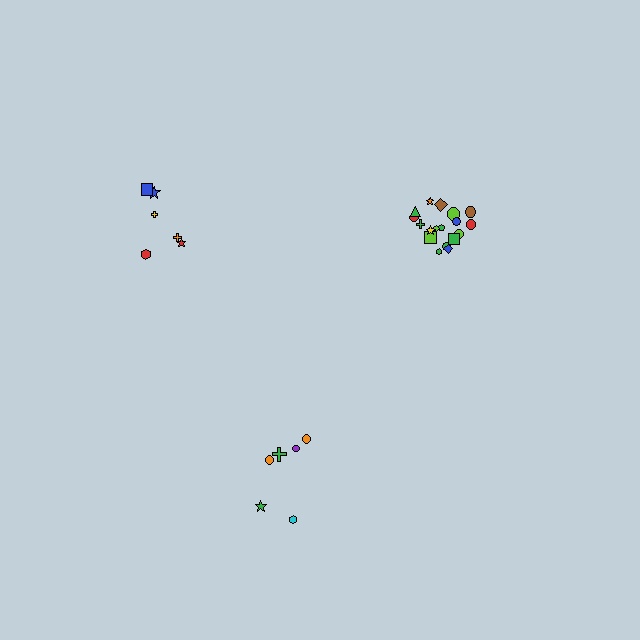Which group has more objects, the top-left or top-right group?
The top-right group.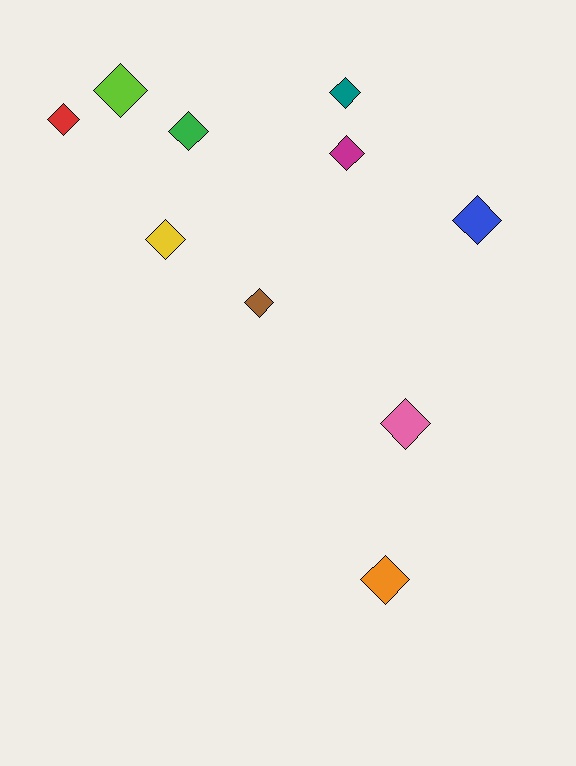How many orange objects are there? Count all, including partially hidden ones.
There is 1 orange object.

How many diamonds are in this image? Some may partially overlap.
There are 10 diamonds.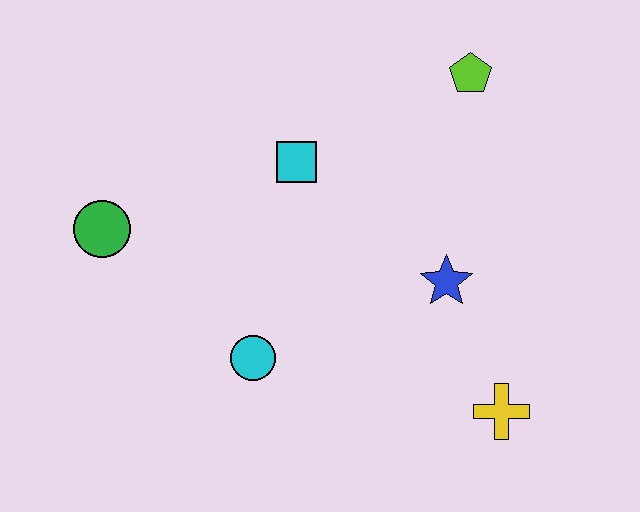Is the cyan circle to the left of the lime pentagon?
Yes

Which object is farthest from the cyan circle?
The lime pentagon is farthest from the cyan circle.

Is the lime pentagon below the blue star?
No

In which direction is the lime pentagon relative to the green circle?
The lime pentagon is to the right of the green circle.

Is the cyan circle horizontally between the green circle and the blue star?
Yes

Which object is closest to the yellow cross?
The blue star is closest to the yellow cross.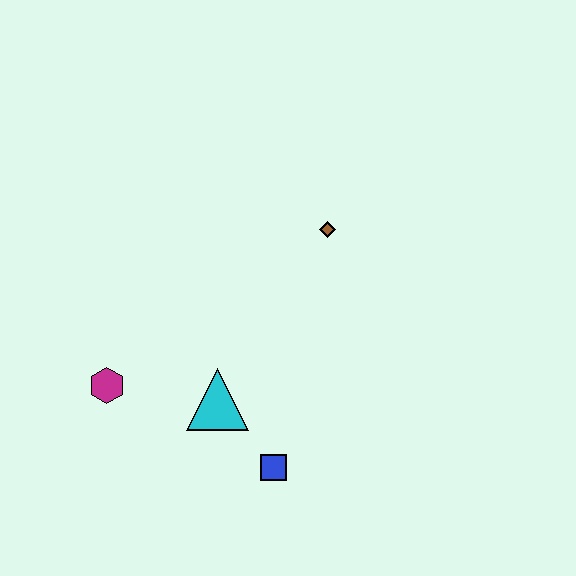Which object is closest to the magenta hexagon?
The cyan triangle is closest to the magenta hexagon.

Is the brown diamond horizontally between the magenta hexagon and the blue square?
No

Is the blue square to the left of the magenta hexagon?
No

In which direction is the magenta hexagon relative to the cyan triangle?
The magenta hexagon is to the left of the cyan triangle.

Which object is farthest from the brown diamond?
The magenta hexagon is farthest from the brown diamond.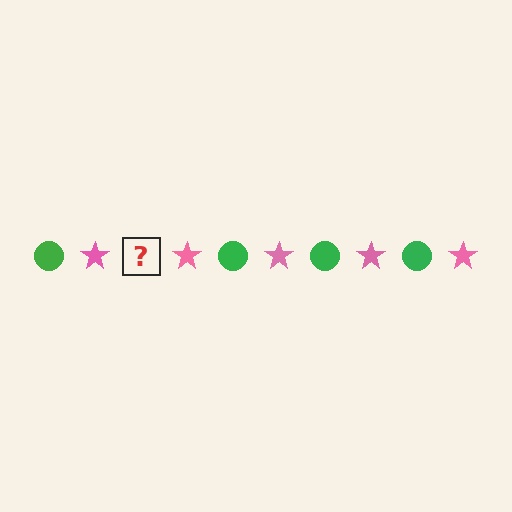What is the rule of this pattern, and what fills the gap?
The rule is that the pattern alternates between green circle and pink star. The gap should be filled with a green circle.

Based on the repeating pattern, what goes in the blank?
The blank should be a green circle.